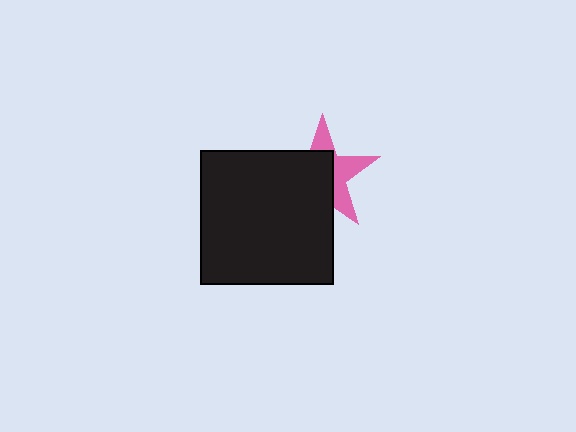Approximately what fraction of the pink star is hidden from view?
Roughly 58% of the pink star is hidden behind the black square.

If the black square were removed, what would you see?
You would see the complete pink star.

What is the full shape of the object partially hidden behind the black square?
The partially hidden object is a pink star.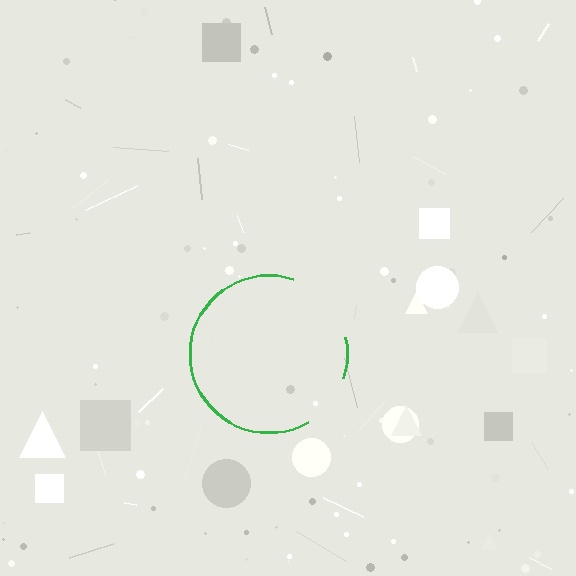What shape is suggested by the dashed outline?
The dashed outline suggests a circle.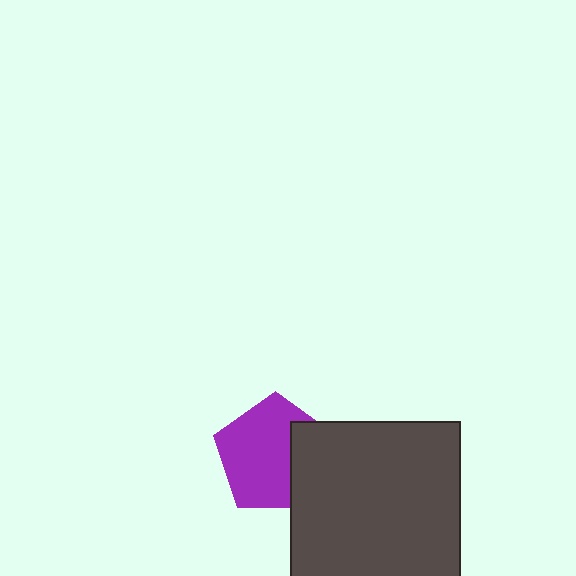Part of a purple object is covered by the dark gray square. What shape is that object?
It is a pentagon.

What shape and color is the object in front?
The object in front is a dark gray square.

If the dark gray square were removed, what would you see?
You would see the complete purple pentagon.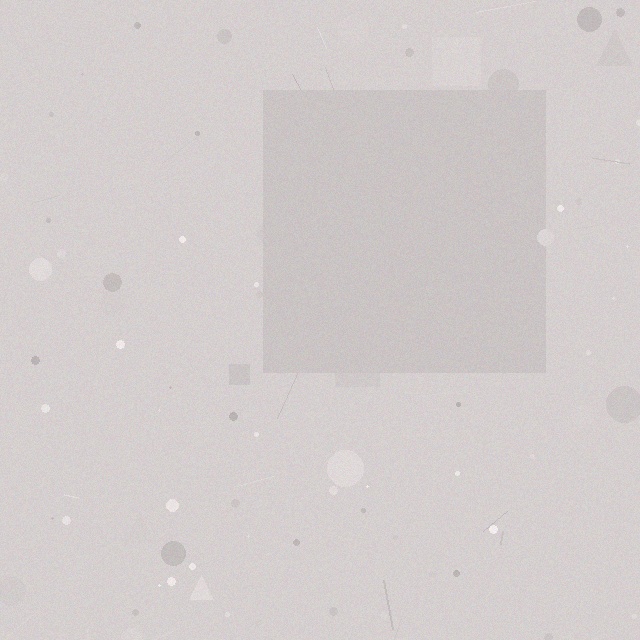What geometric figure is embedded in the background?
A square is embedded in the background.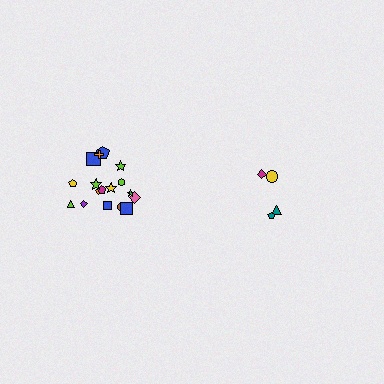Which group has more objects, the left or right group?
The left group.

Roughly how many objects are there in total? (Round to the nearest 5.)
Roughly 20 objects in total.